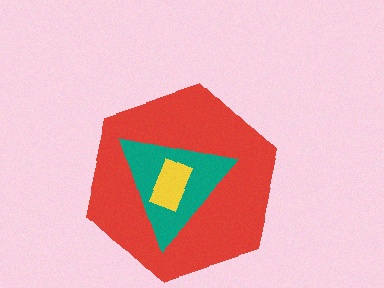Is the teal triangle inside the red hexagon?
Yes.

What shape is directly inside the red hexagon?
The teal triangle.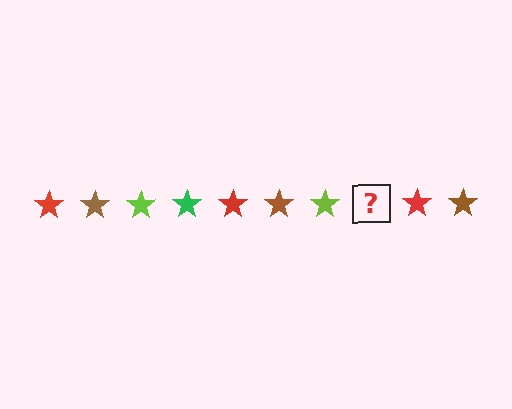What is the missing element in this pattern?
The missing element is a green star.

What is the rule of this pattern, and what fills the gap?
The rule is that the pattern cycles through red, brown, lime, green stars. The gap should be filled with a green star.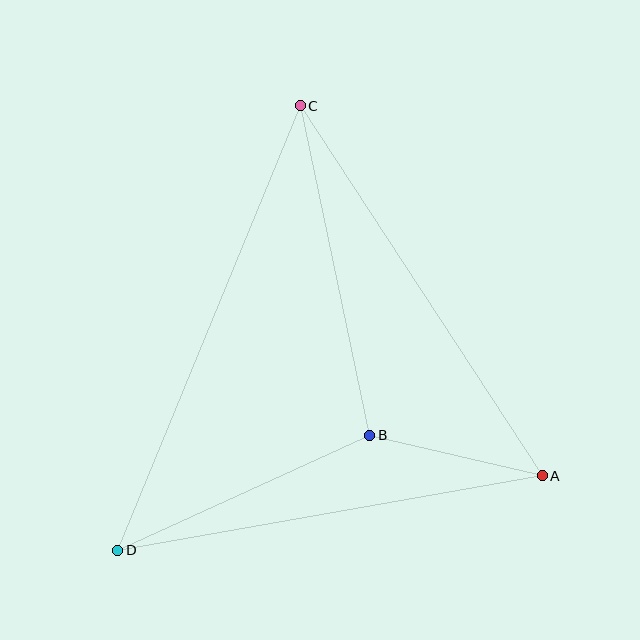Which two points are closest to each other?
Points A and B are closest to each other.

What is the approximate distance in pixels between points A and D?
The distance between A and D is approximately 431 pixels.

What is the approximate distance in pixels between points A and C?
The distance between A and C is approximately 442 pixels.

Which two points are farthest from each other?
Points C and D are farthest from each other.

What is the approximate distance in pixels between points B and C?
The distance between B and C is approximately 337 pixels.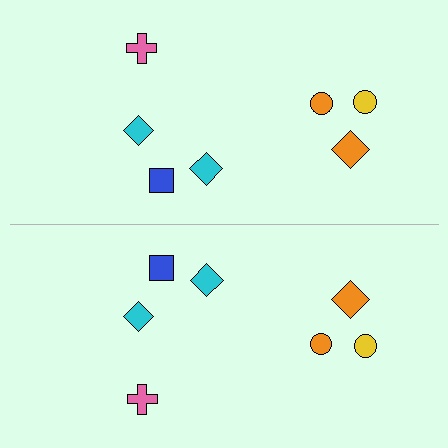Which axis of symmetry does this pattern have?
The pattern has a horizontal axis of symmetry running through the center of the image.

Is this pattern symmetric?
Yes, this pattern has bilateral (reflection) symmetry.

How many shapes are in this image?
There are 14 shapes in this image.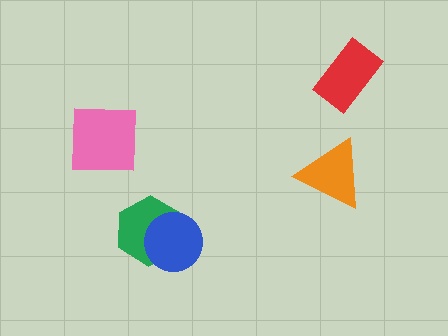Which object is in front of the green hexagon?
The blue circle is in front of the green hexagon.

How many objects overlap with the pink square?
0 objects overlap with the pink square.